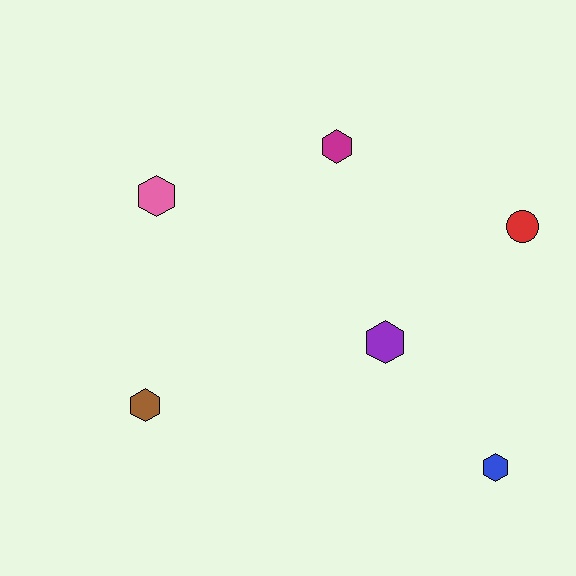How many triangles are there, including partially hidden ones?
There are no triangles.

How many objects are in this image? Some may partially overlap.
There are 6 objects.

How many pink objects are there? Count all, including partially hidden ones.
There is 1 pink object.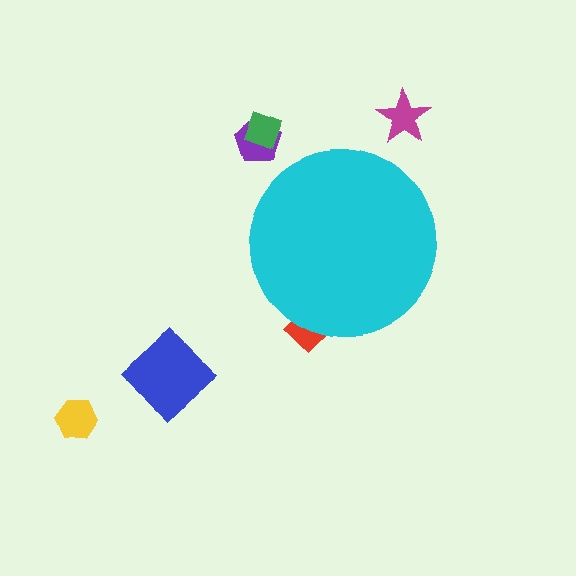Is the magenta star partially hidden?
No, the magenta star is fully visible.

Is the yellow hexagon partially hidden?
No, the yellow hexagon is fully visible.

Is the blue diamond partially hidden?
No, the blue diamond is fully visible.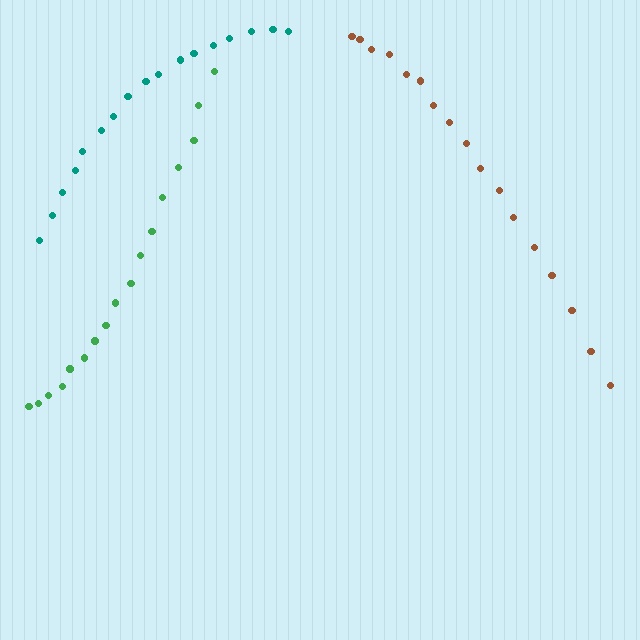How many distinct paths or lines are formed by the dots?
There are 3 distinct paths.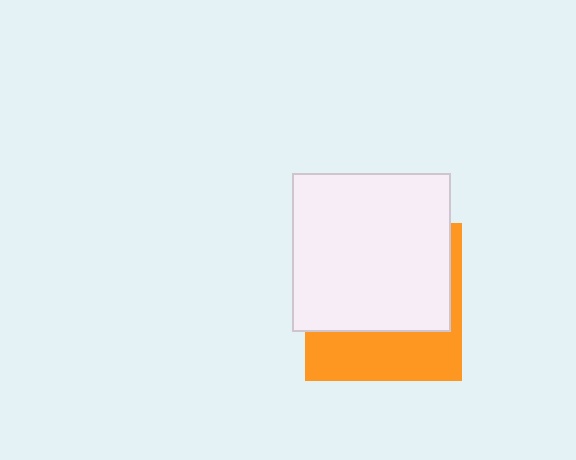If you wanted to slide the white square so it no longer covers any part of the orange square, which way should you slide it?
Slide it up — that is the most direct way to separate the two shapes.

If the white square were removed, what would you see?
You would see the complete orange square.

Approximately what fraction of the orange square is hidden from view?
Roughly 64% of the orange square is hidden behind the white square.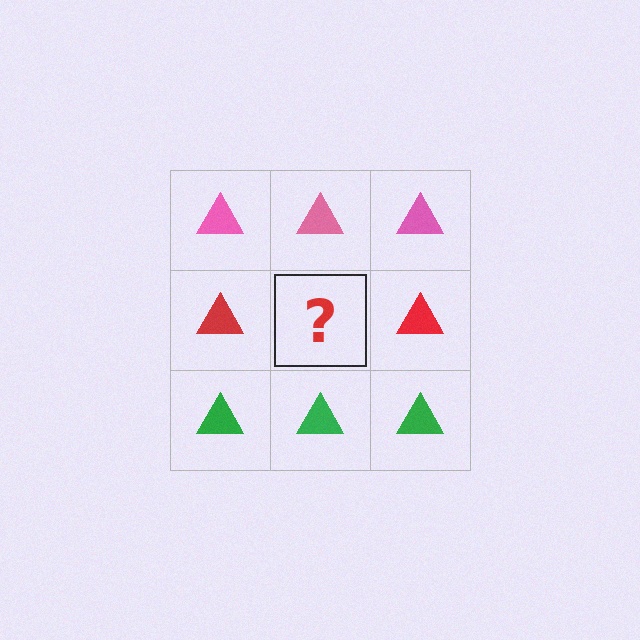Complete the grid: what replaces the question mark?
The question mark should be replaced with a red triangle.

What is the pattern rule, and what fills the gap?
The rule is that each row has a consistent color. The gap should be filled with a red triangle.